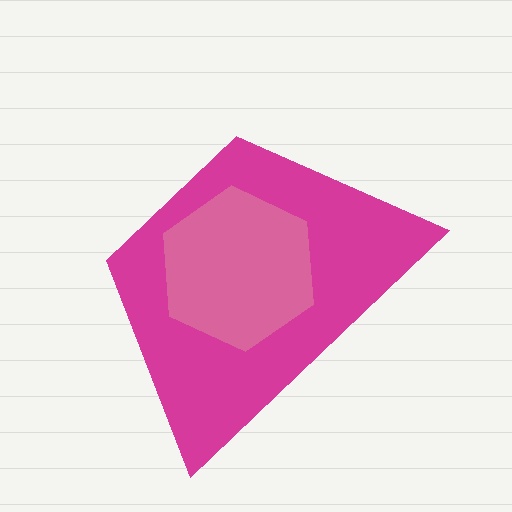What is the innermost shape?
The pink hexagon.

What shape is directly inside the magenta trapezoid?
The pink hexagon.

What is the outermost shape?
The magenta trapezoid.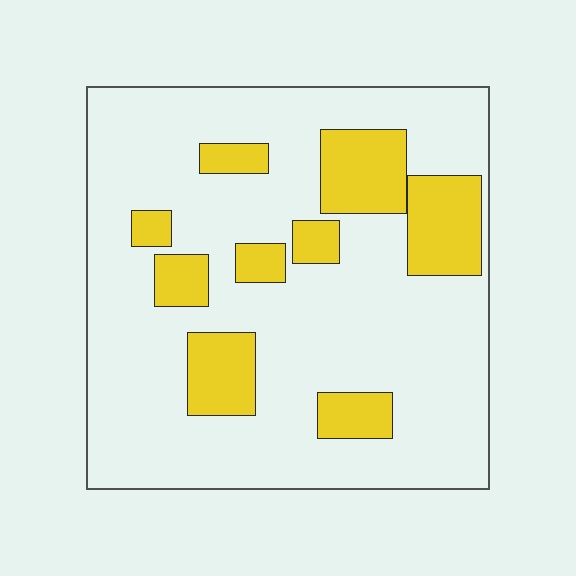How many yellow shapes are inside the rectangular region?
9.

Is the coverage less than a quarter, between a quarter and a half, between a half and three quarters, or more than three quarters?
Less than a quarter.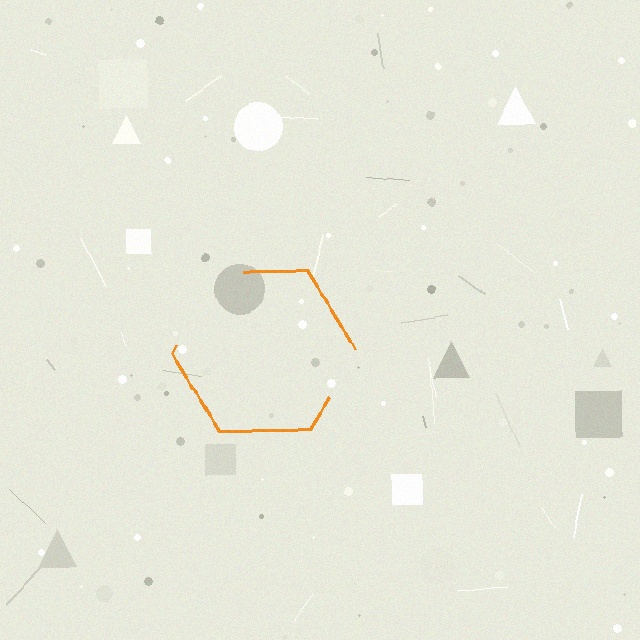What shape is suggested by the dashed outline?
The dashed outline suggests a hexagon.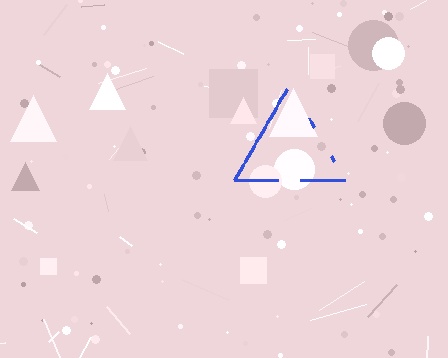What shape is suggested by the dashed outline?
The dashed outline suggests a triangle.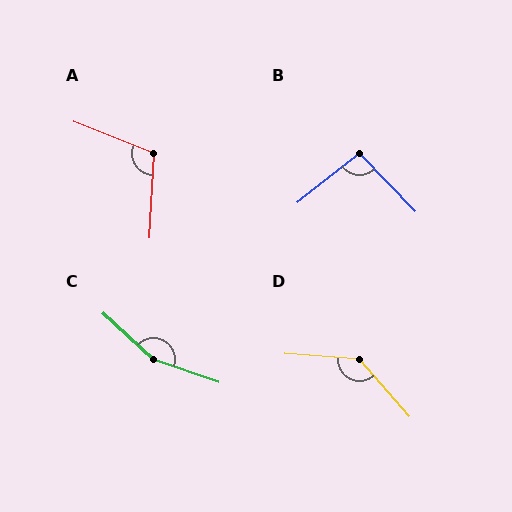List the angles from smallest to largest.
B (96°), A (108°), D (135°), C (156°).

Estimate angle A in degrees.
Approximately 108 degrees.